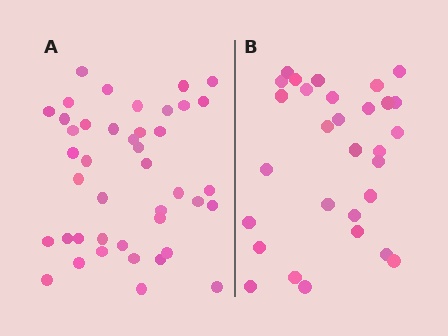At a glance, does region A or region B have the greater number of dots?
Region A (the left region) has more dots.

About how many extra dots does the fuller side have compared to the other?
Region A has roughly 12 or so more dots than region B.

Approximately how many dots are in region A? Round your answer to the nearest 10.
About 40 dots. (The exact count is 42, which rounds to 40.)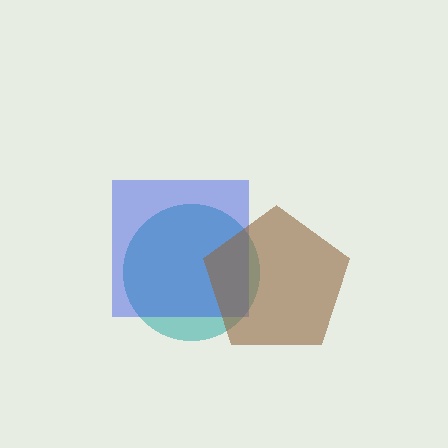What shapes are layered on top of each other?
The layered shapes are: a teal circle, a blue square, a brown pentagon.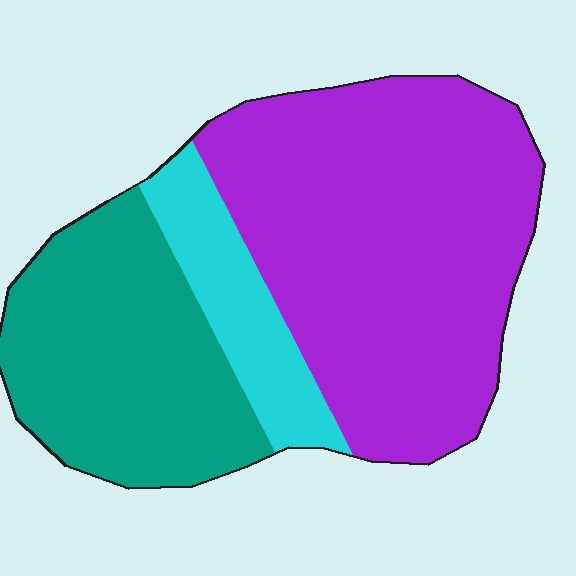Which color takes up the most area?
Purple, at roughly 55%.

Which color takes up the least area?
Cyan, at roughly 15%.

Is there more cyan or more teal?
Teal.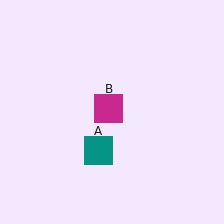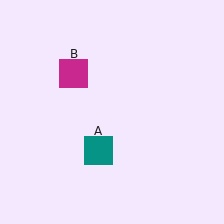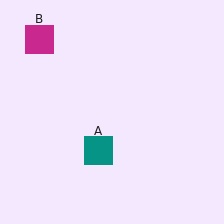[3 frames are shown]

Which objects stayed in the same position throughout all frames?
Teal square (object A) remained stationary.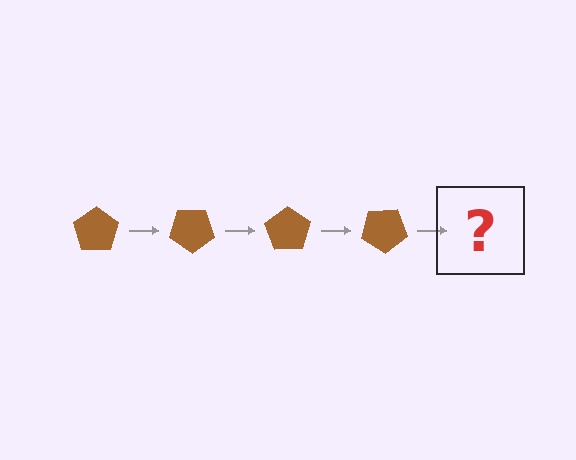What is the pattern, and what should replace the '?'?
The pattern is that the pentagon rotates 35 degrees each step. The '?' should be a brown pentagon rotated 140 degrees.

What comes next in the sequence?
The next element should be a brown pentagon rotated 140 degrees.